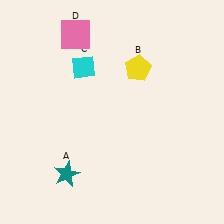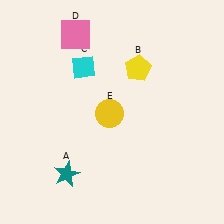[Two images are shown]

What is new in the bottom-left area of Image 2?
A yellow circle (E) was added in the bottom-left area of Image 2.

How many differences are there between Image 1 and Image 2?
There is 1 difference between the two images.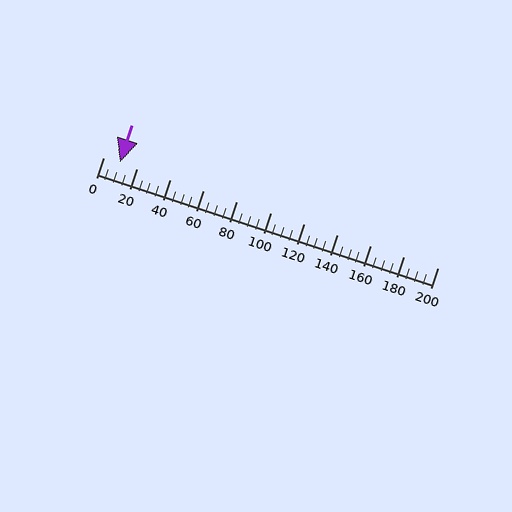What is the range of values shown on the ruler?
The ruler shows values from 0 to 200.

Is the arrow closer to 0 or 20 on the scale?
The arrow is closer to 20.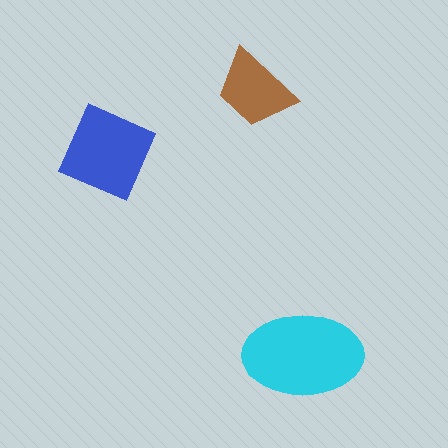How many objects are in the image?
There are 3 objects in the image.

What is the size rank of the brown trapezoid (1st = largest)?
3rd.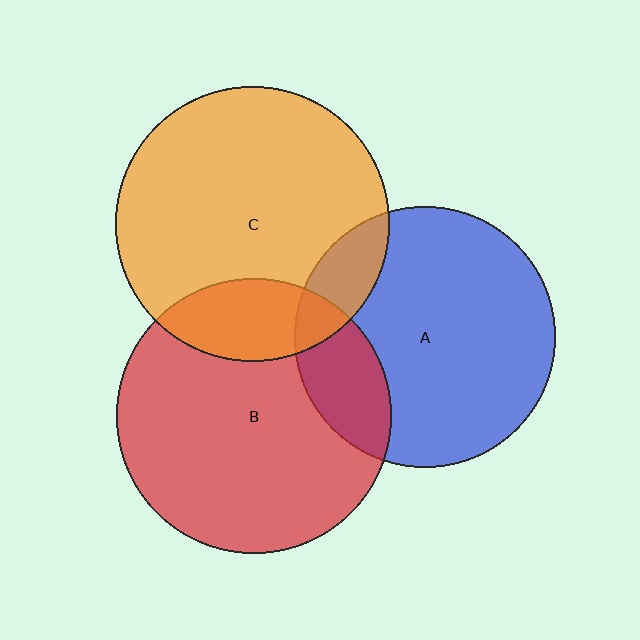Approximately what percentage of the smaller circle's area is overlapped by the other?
Approximately 15%.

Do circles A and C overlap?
Yes.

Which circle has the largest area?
Circle B (red).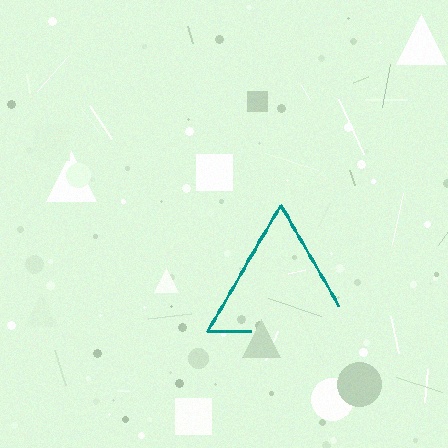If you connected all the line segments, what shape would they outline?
They would outline a triangle.